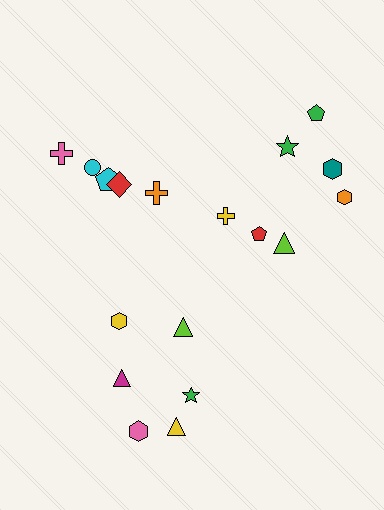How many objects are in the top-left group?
There are 5 objects.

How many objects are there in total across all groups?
There are 18 objects.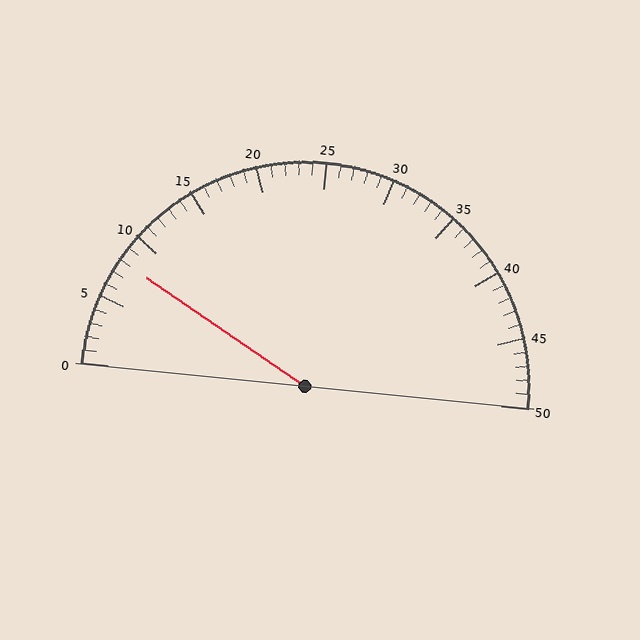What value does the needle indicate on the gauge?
The needle indicates approximately 8.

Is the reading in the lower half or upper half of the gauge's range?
The reading is in the lower half of the range (0 to 50).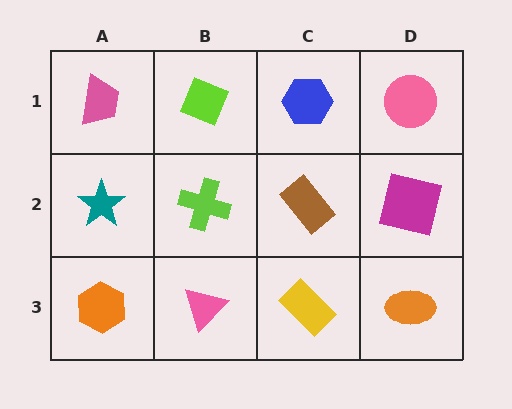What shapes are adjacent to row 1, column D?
A magenta square (row 2, column D), a blue hexagon (row 1, column C).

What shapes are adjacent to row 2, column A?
A pink trapezoid (row 1, column A), an orange hexagon (row 3, column A), a lime cross (row 2, column B).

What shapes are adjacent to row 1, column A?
A teal star (row 2, column A), a lime diamond (row 1, column B).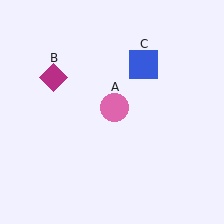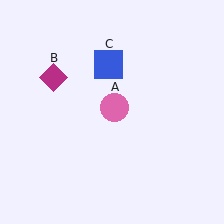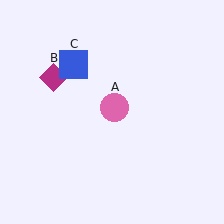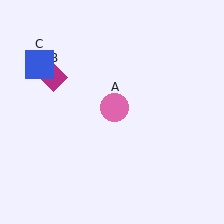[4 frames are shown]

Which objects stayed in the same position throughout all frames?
Pink circle (object A) and magenta diamond (object B) remained stationary.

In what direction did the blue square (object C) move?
The blue square (object C) moved left.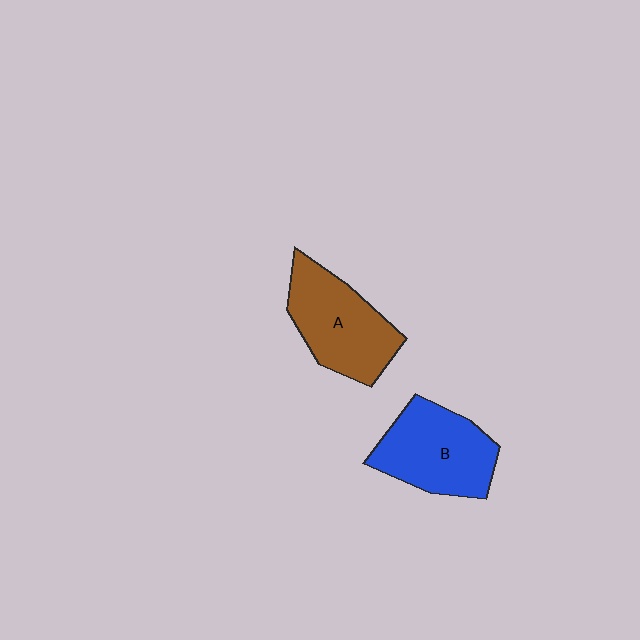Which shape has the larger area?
Shape B (blue).